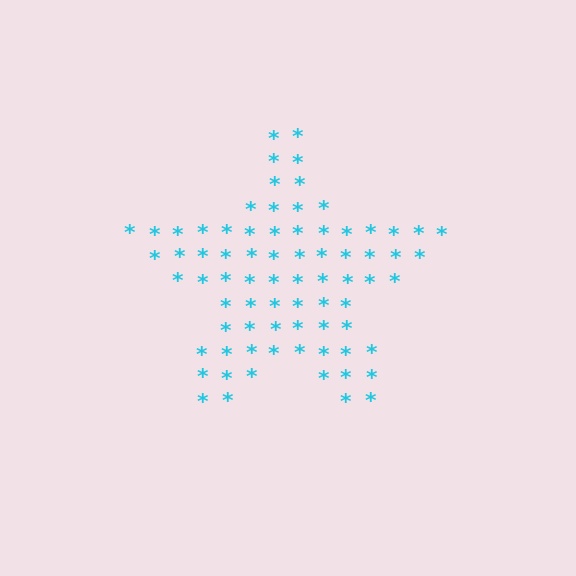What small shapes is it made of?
It is made of small asterisks.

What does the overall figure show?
The overall figure shows a star.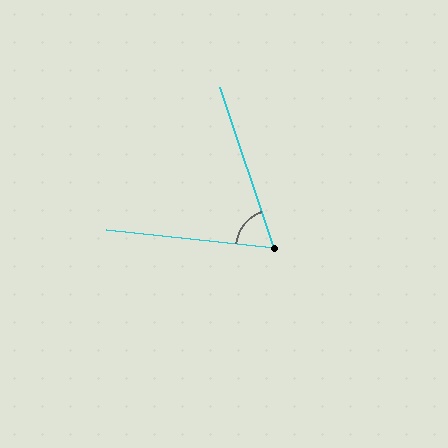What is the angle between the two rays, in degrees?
Approximately 65 degrees.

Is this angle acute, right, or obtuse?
It is acute.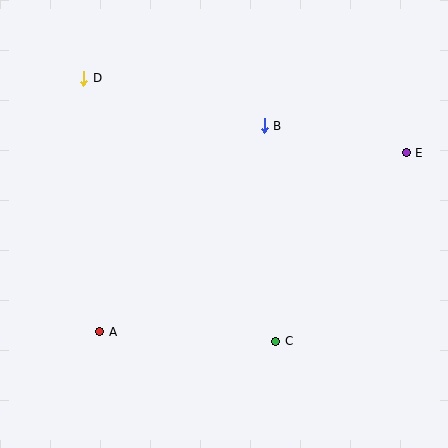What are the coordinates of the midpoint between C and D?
The midpoint between C and D is at (180, 210).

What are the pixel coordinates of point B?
Point B is at (264, 126).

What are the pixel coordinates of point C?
Point C is at (276, 341).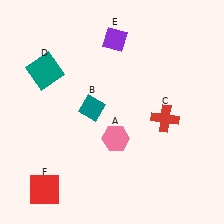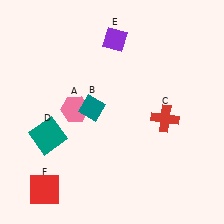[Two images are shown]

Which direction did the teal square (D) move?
The teal square (D) moved down.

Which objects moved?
The objects that moved are: the pink hexagon (A), the teal square (D).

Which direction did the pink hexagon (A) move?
The pink hexagon (A) moved left.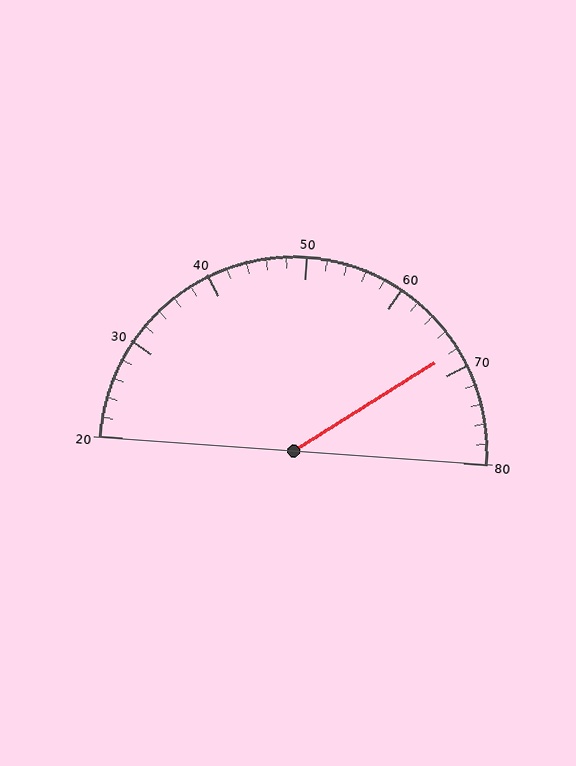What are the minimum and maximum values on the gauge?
The gauge ranges from 20 to 80.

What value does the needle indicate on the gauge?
The needle indicates approximately 68.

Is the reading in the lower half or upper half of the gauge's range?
The reading is in the upper half of the range (20 to 80).